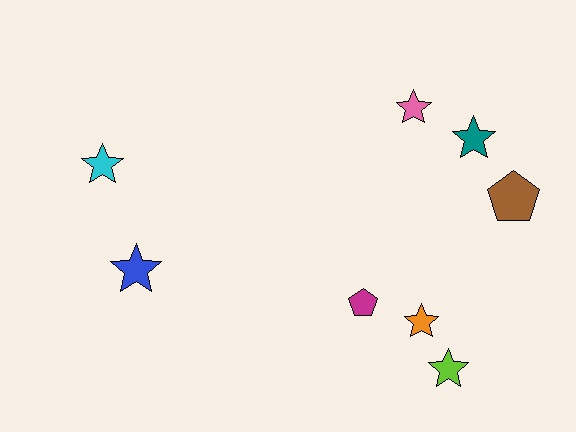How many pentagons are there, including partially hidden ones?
There are 2 pentagons.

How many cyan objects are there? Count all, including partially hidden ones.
There is 1 cyan object.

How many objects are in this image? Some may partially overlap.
There are 8 objects.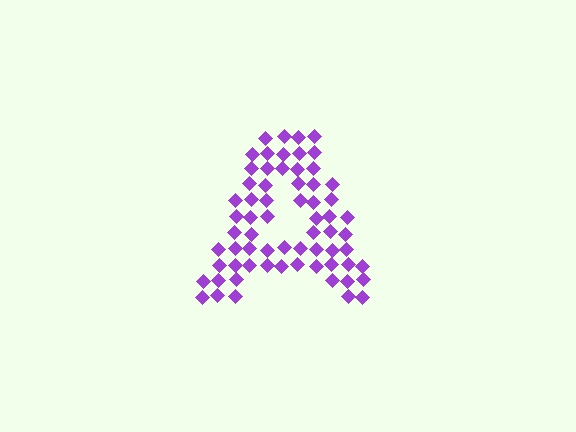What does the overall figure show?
The overall figure shows the letter A.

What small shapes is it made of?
It is made of small diamonds.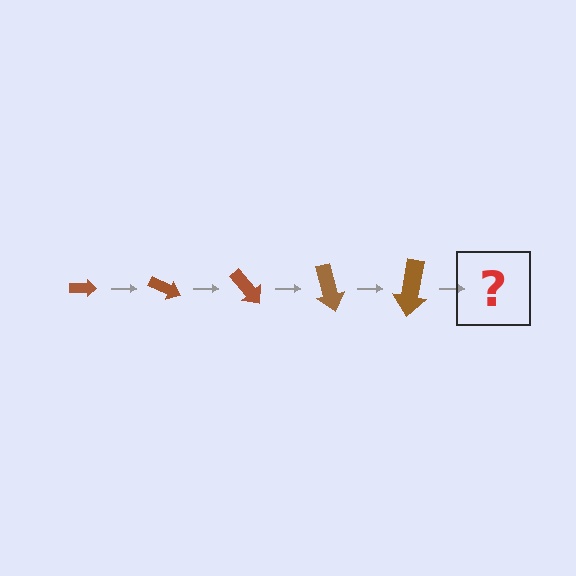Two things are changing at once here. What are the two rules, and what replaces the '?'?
The two rules are that the arrow grows larger each step and it rotates 25 degrees each step. The '?' should be an arrow, larger than the previous one and rotated 125 degrees from the start.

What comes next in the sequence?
The next element should be an arrow, larger than the previous one and rotated 125 degrees from the start.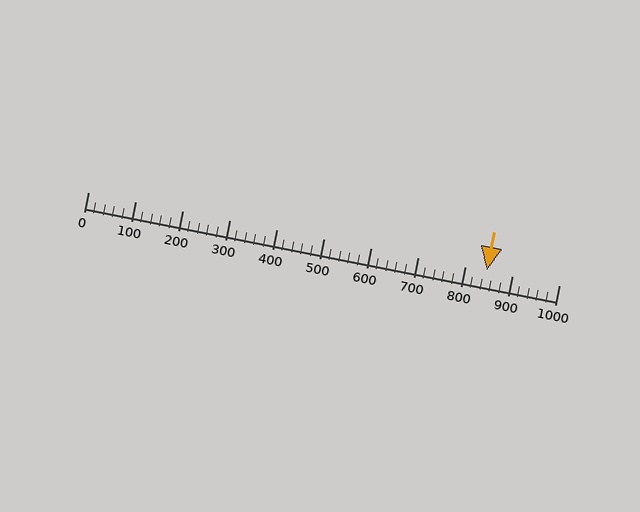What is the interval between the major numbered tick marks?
The major tick marks are spaced 100 units apart.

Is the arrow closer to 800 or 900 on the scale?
The arrow is closer to 800.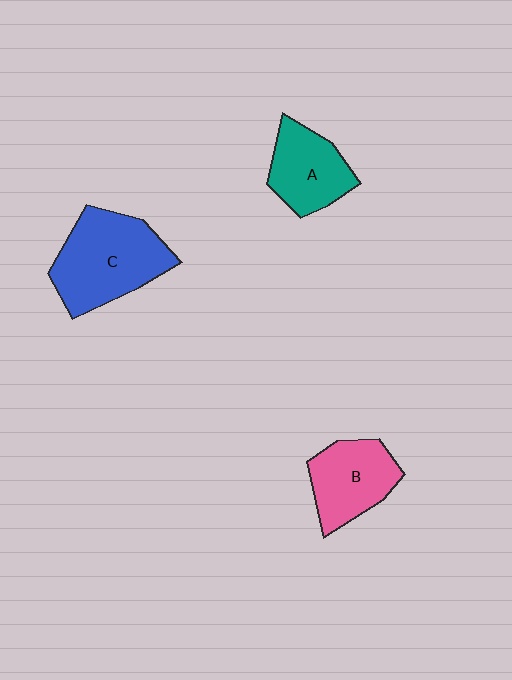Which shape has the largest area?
Shape C (blue).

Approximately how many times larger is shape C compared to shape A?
Approximately 1.5 times.